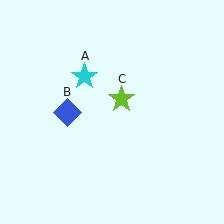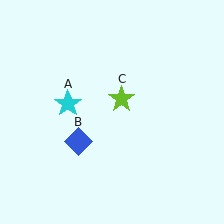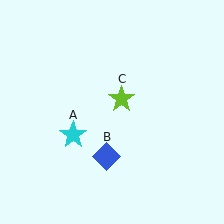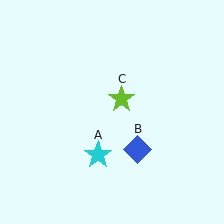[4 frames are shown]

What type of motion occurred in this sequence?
The cyan star (object A), blue diamond (object B) rotated counterclockwise around the center of the scene.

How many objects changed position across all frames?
2 objects changed position: cyan star (object A), blue diamond (object B).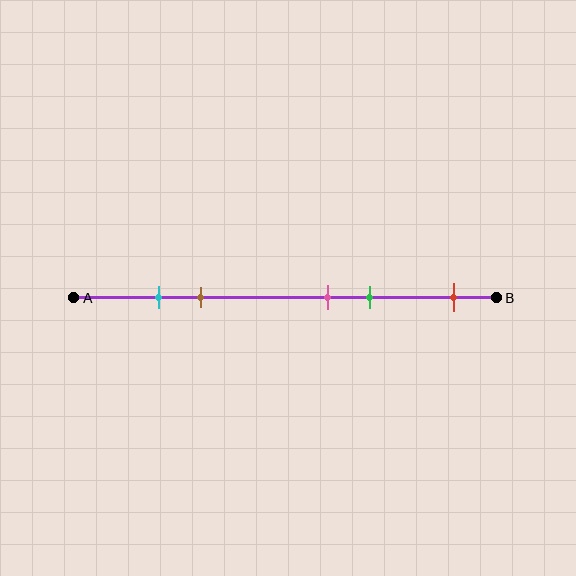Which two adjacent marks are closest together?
The cyan and brown marks are the closest adjacent pair.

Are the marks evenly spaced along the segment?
No, the marks are not evenly spaced.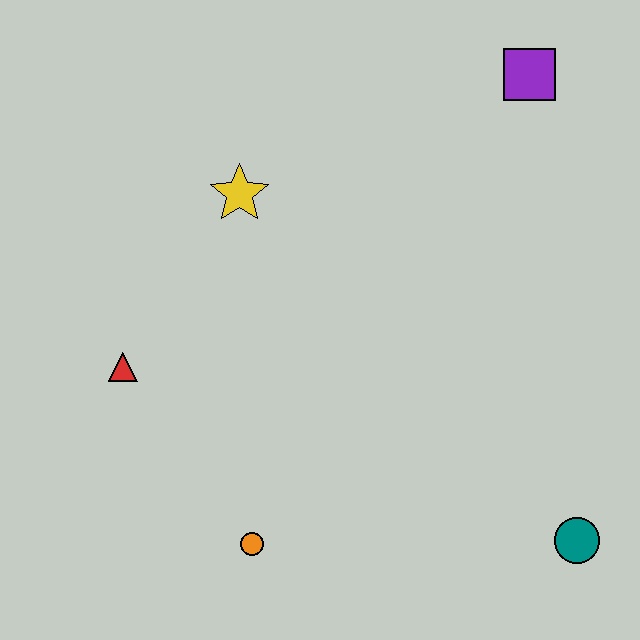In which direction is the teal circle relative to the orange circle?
The teal circle is to the right of the orange circle.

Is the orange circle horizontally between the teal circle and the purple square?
No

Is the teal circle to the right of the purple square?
Yes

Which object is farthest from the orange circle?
The purple square is farthest from the orange circle.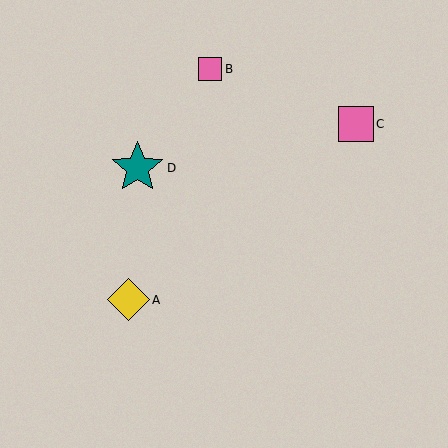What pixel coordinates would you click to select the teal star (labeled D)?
Click at (138, 168) to select the teal star D.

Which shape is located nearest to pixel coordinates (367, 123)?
The pink square (labeled C) at (356, 124) is nearest to that location.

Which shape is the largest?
The teal star (labeled D) is the largest.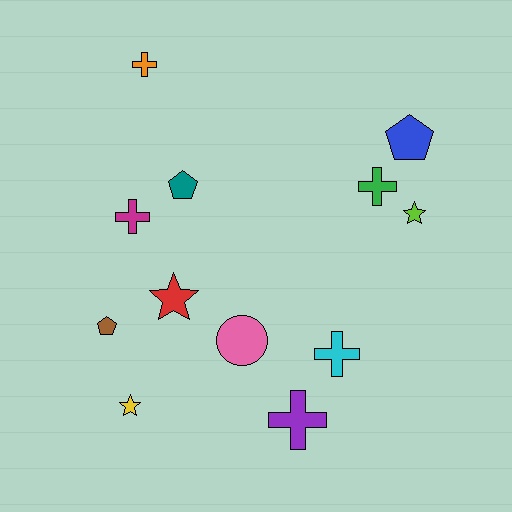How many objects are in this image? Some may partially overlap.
There are 12 objects.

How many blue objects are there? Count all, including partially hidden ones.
There is 1 blue object.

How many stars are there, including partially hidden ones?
There are 3 stars.